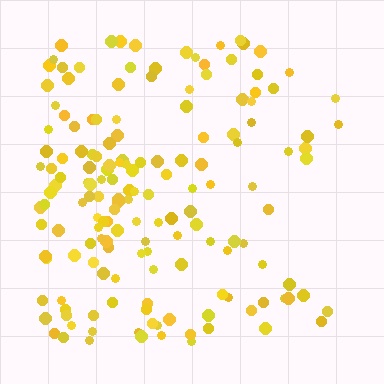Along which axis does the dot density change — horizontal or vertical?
Horizontal.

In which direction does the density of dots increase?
From right to left, with the left side densest.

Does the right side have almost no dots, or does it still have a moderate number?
Still a moderate number, just noticeably fewer than the left.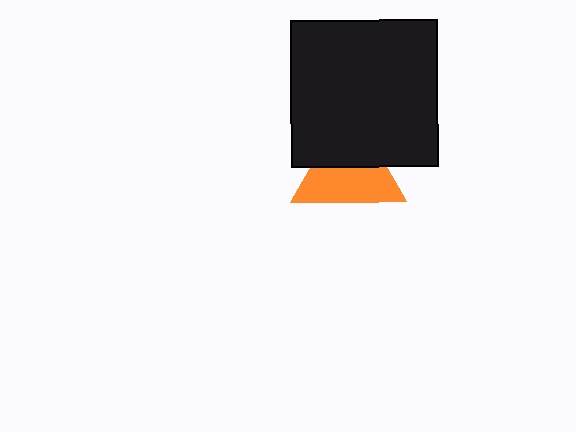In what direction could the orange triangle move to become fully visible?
The orange triangle could move down. That would shift it out from behind the black square entirely.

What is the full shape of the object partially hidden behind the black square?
The partially hidden object is an orange triangle.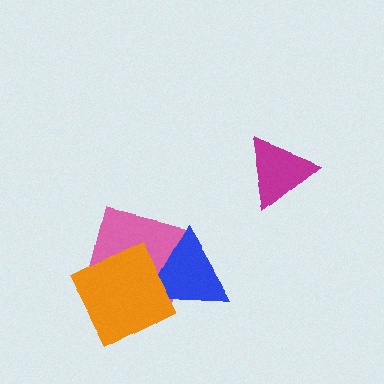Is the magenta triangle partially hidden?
No, no other shape covers it.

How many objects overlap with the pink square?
2 objects overlap with the pink square.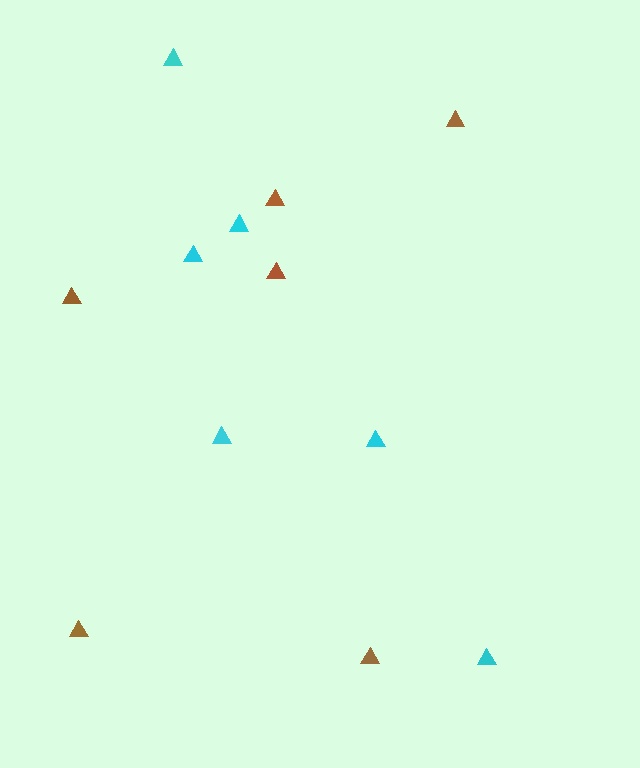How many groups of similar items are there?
There are 2 groups: one group of cyan triangles (6) and one group of brown triangles (6).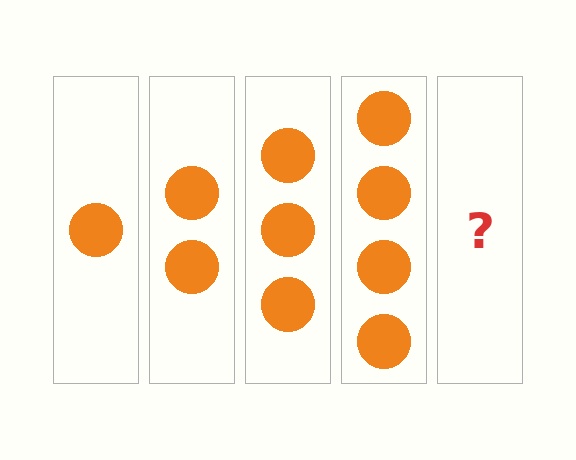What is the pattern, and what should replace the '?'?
The pattern is that each step adds one more circle. The '?' should be 5 circles.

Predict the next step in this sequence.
The next step is 5 circles.